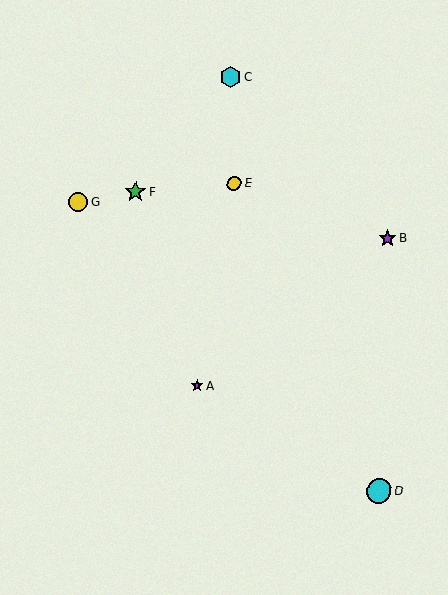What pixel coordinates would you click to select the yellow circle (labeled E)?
Click at (234, 184) to select the yellow circle E.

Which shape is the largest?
The cyan circle (labeled D) is the largest.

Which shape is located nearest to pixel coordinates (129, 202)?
The green star (labeled F) at (136, 192) is nearest to that location.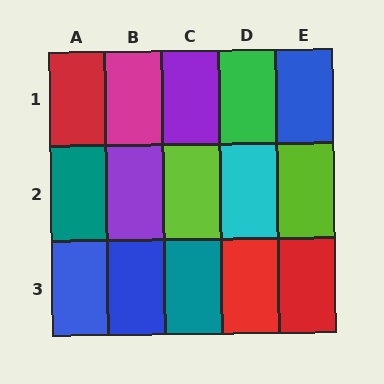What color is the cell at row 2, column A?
Teal.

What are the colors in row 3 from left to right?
Blue, blue, teal, red, red.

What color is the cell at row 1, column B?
Magenta.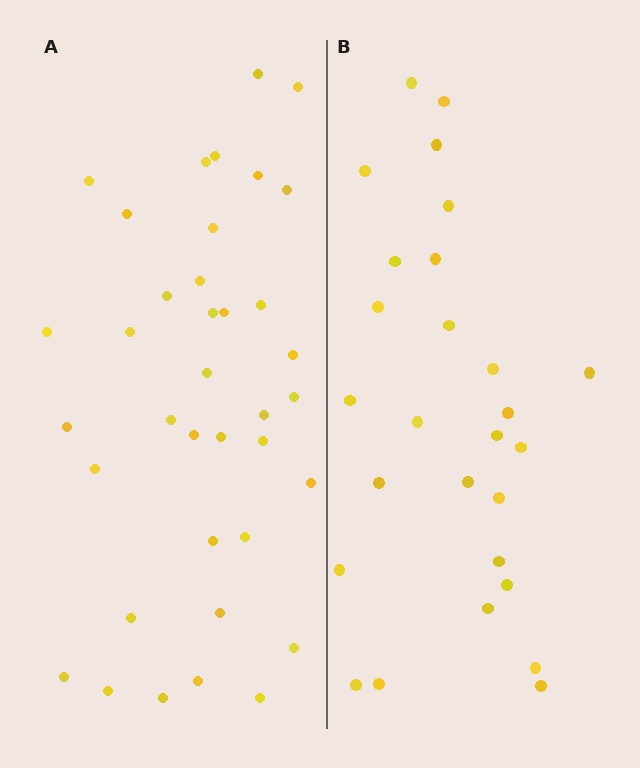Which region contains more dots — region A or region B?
Region A (the left region) has more dots.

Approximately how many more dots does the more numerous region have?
Region A has roughly 10 or so more dots than region B.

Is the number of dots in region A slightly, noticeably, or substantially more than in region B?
Region A has noticeably more, but not dramatically so. The ratio is roughly 1.4 to 1.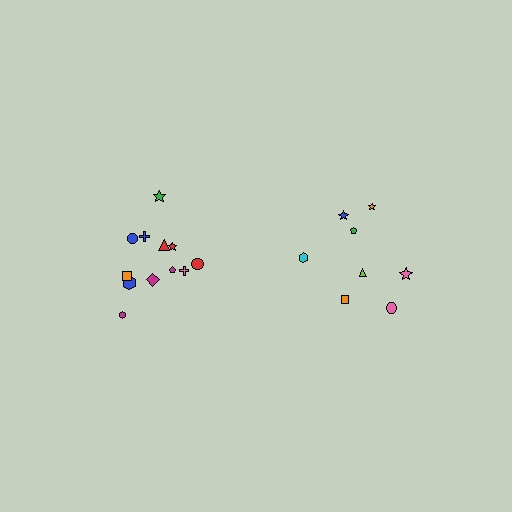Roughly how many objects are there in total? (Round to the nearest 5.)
Roughly 20 objects in total.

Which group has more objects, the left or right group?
The left group.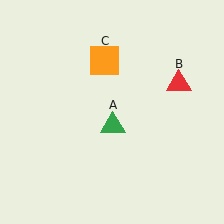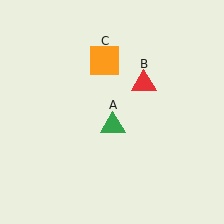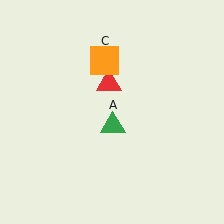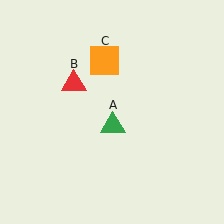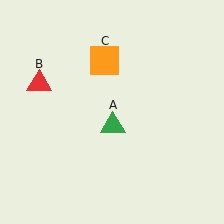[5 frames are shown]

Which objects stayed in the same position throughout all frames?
Green triangle (object A) and orange square (object C) remained stationary.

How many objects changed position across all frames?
1 object changed position: red triangle (object B).